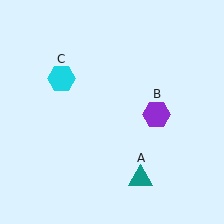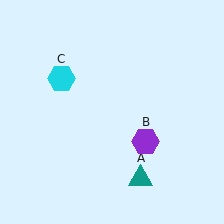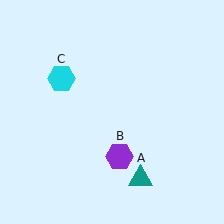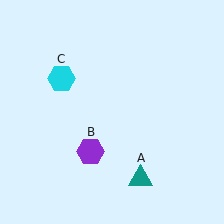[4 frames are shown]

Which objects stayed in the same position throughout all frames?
Teal triangle (object A) and cyan hexagon (object C) remained stationary.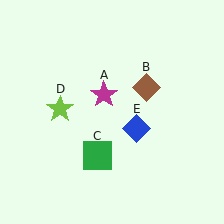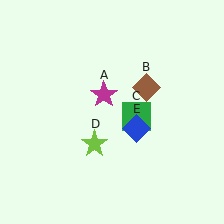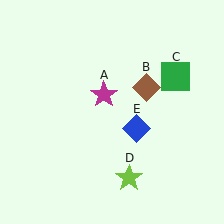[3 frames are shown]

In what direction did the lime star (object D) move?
The lime star (object D) moved down and to the right.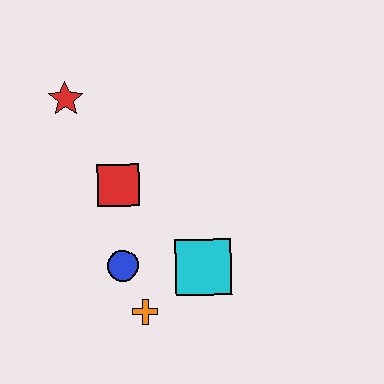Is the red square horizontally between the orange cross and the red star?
Yes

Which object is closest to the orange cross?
The blue circle is closest to the orange cross.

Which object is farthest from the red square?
The orange cross is farthest from the red square.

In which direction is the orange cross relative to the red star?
The orange cross is below the red star.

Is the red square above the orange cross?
Yes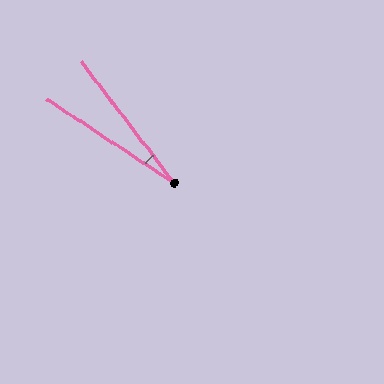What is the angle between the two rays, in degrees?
Approximately 19 degrees.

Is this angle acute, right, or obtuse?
It is acute.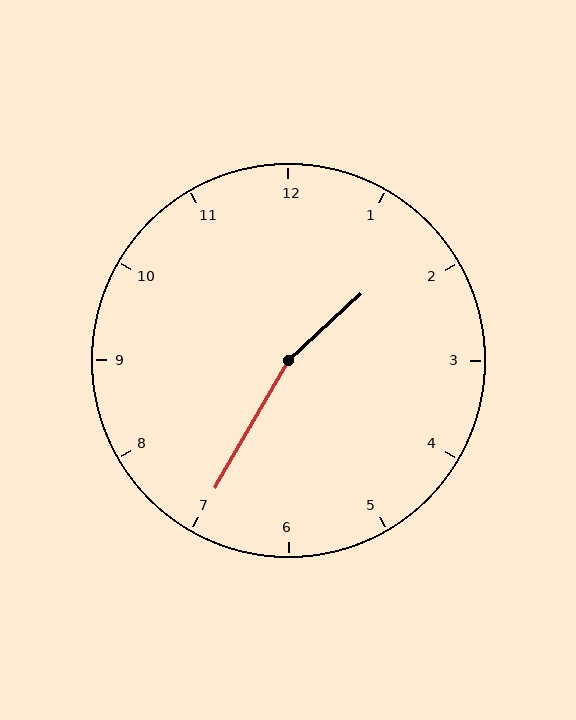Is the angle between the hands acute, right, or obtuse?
It is obtuse.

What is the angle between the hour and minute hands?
Approximately 162 degrees.